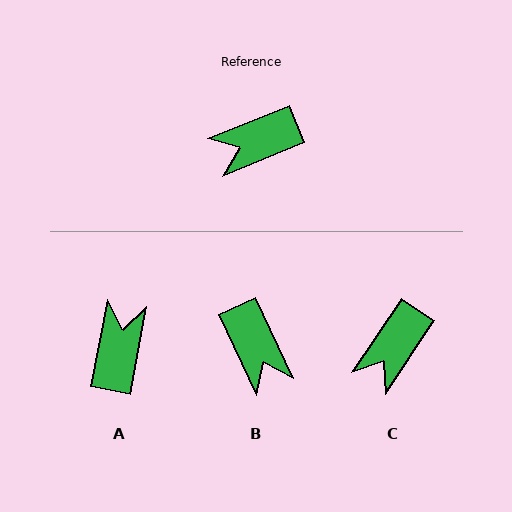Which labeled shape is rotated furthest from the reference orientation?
A, about 123 degrees away.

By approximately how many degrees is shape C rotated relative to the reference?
Approximately 34 degrees counter-clockwise.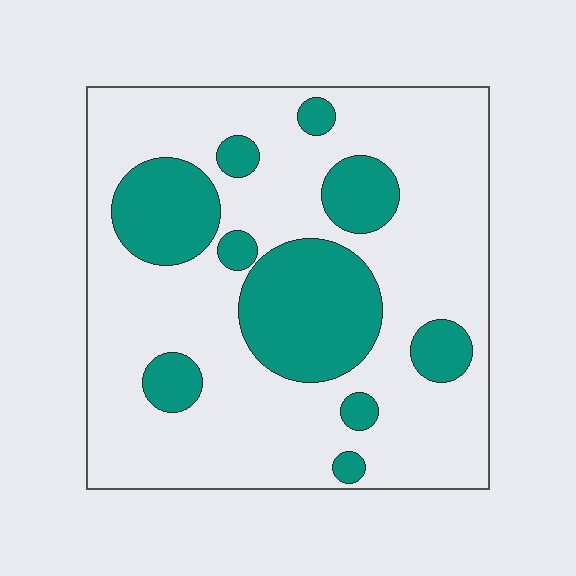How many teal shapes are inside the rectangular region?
10.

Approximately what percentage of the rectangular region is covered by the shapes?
Approximately 25%.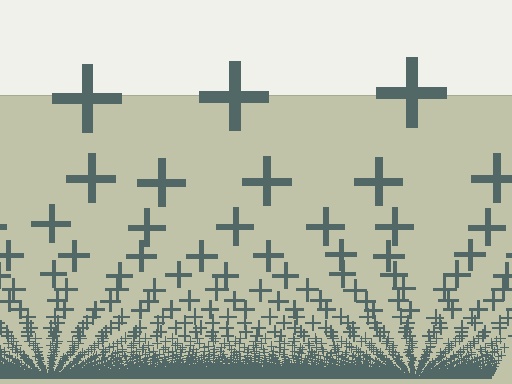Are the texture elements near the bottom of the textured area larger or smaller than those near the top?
Smaller. The gradient is inverted — elements near the bottom are smaller and denser.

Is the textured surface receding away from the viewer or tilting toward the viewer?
The surface appears to tilt toward the viewer. Texture elements get larger and sparser toward the top.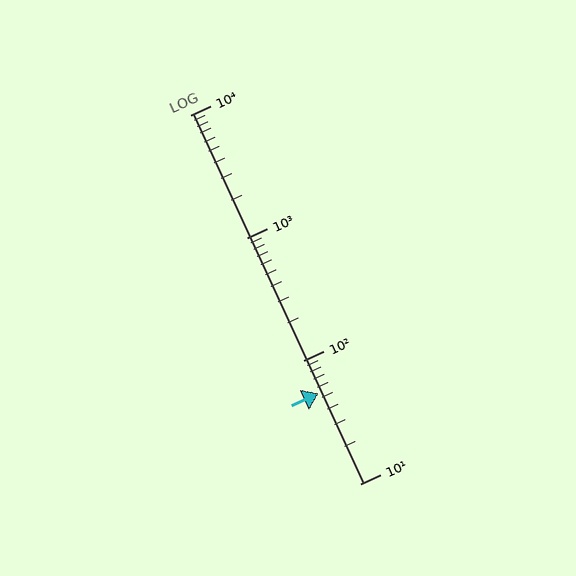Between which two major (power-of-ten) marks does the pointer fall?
The pointer is between 10 and 100.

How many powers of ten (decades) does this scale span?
The scale spans 3 decades, from 10 to 10000.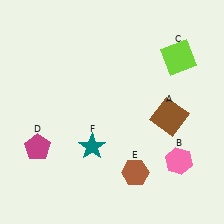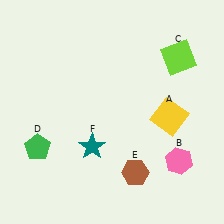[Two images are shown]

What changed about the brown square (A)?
In Image 1, A is brown. In Image 2, it changed to yellow.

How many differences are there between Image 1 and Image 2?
There are 2 differences between the two images.